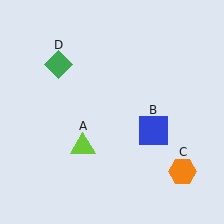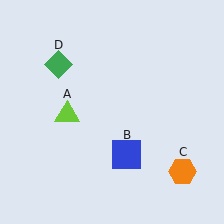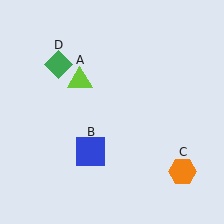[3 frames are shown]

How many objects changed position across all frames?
2 objects changed position: lime triangle (object A), blue square (object B).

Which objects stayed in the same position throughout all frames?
Orange hexagon (object C) and green diamond (object D) remained stationary.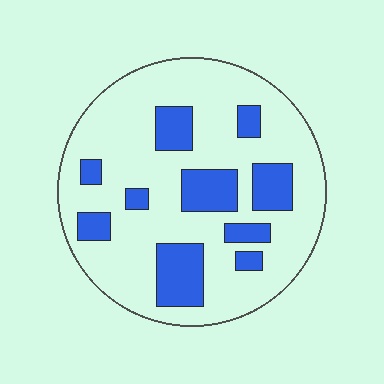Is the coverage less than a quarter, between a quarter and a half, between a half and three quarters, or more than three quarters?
Less than a quarter.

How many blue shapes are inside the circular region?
10.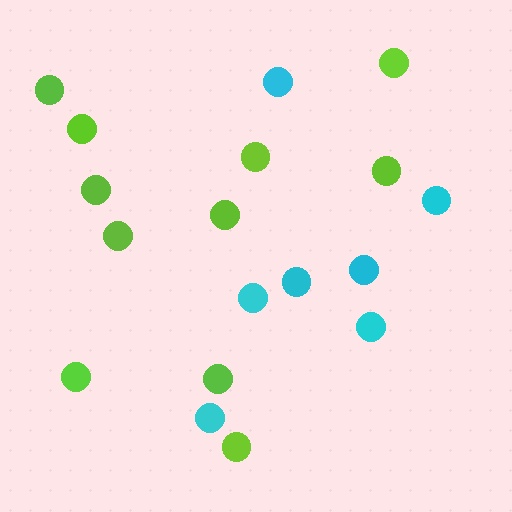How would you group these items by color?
There are 2 groups: one group of cyan circles (7) and one group of lime circles (11).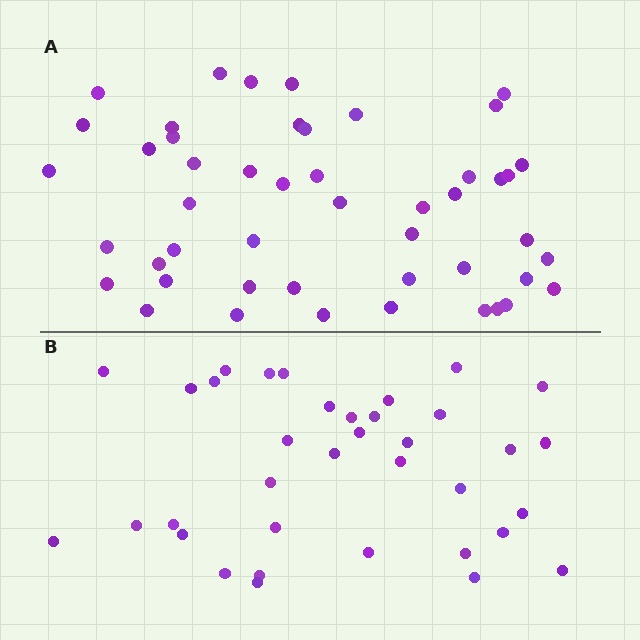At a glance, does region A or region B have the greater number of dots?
Region A (the top region) has more dots.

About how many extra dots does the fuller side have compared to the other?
Region A has roughly 12 or so more dots than region B.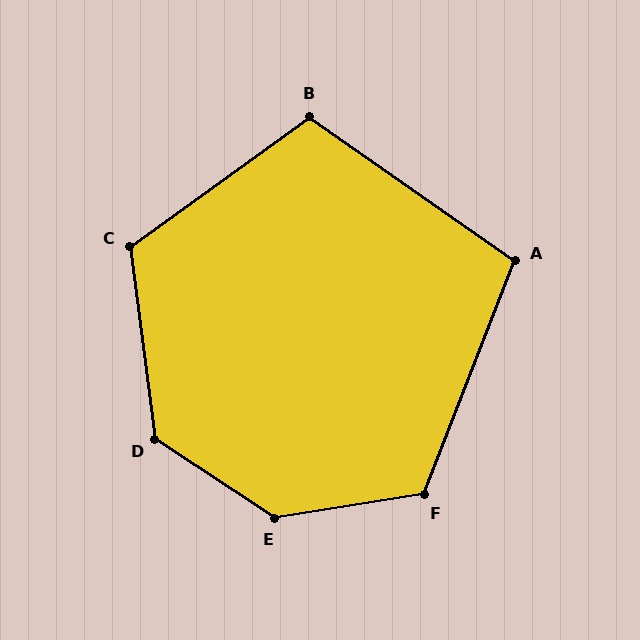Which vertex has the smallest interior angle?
A, at approximately 104 degrees.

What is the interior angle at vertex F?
Approximately 120 degrees (obtuse).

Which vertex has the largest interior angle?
E, at approximately 137 degrees.